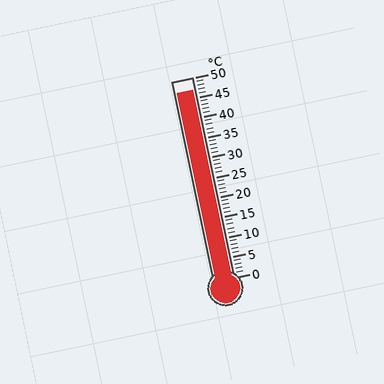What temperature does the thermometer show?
The thermometer shows approximately 47°C.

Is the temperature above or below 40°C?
The temperature is above 40°C.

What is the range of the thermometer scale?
The thermometer scale ranges from 0°C to 50°C.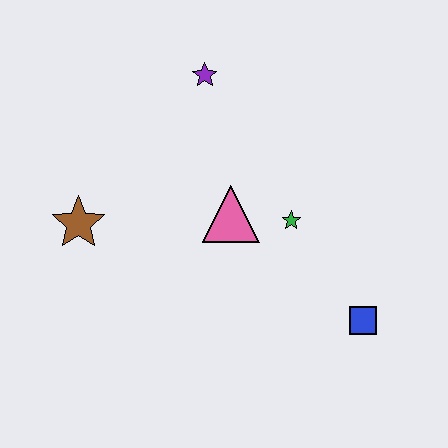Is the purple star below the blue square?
No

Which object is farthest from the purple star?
The blue square is farthest from the purple star.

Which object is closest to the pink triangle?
The green star is closest to the pink triangle.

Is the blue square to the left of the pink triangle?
No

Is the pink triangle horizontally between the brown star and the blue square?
Yes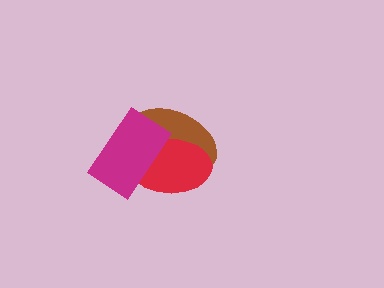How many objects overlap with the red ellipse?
2 objects overlap with the red ellipse.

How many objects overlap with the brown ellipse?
2 objects overlap with the brown ellipse.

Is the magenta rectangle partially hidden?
No, no other shape covers it.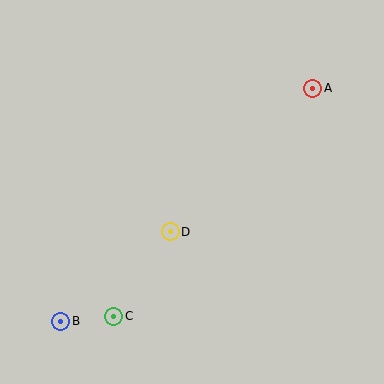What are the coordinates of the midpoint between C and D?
The midpoint between C and D is at (142, 274).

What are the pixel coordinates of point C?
Point C is at (114, 316).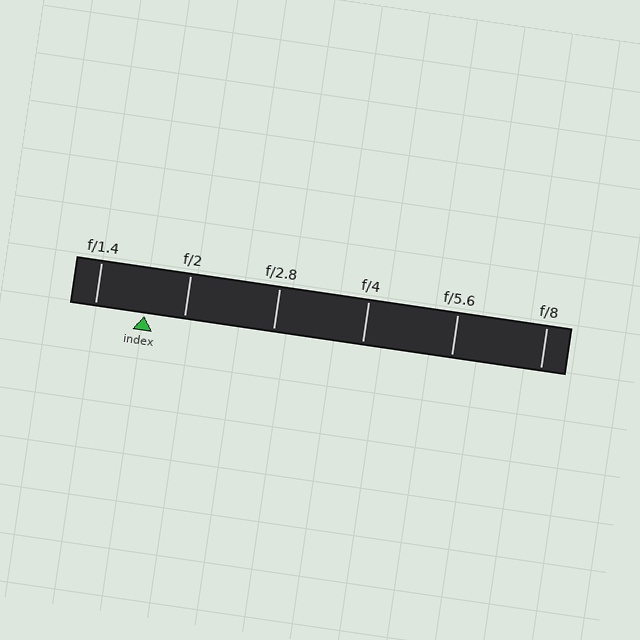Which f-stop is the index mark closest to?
The index mark is closest to f/2.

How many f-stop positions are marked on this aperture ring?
There are 6 f-stop positions marked.